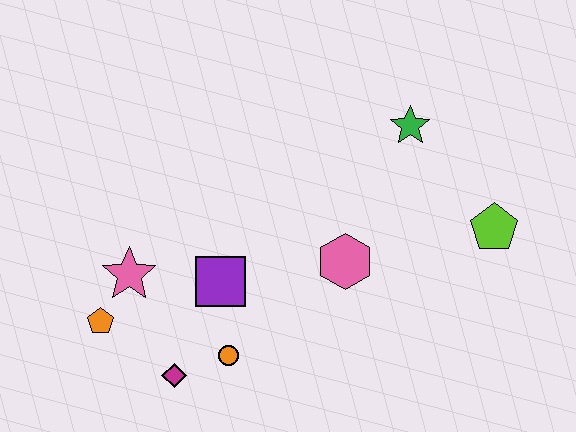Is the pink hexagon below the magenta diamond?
No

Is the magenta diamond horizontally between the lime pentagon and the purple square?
No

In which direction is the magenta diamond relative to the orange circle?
The magenta diamond is to the left of the orange circle.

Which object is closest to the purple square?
The orange circle is closest to the purple square.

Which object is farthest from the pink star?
The lime pentagon is farthest from the pink star.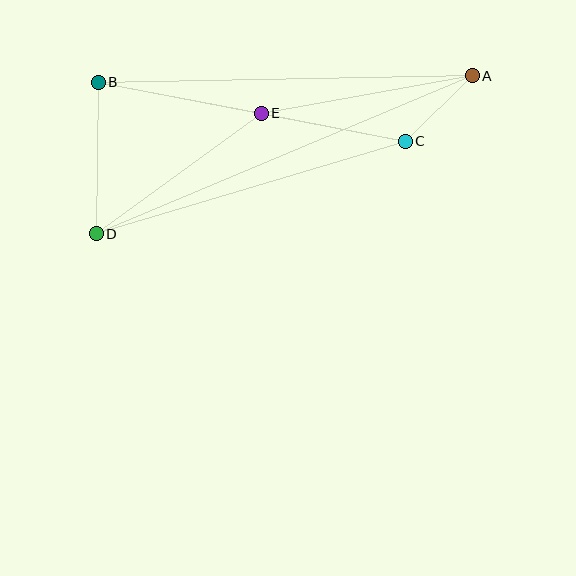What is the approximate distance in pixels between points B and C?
The distance between B and C is approximately 313 pixels.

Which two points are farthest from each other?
Points A and D are farthest from each other.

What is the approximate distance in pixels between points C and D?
The distance between C and D is approximately 323 pixels.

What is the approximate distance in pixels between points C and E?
The distance between C and E is approximately 147 pixels.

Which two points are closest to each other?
Points A and C are closest to each other.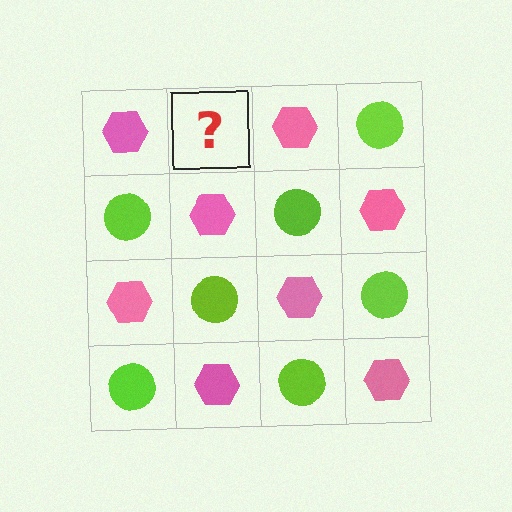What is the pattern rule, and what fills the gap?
The rule is that it alternates pink hexagon and lime circle in a checkerboard pattern. The gap should be filled with a lime circle.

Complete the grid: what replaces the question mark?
The question mark should be replaced with a lime circle.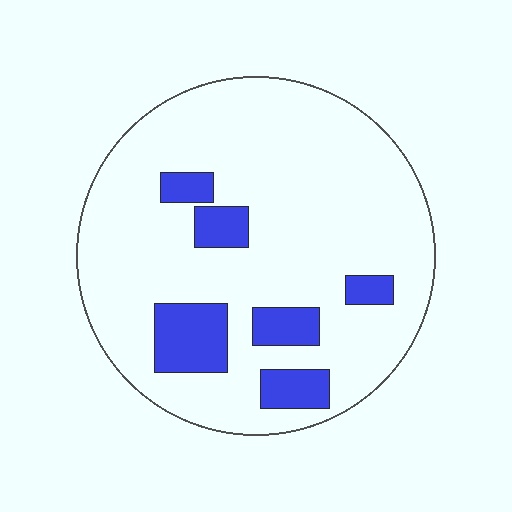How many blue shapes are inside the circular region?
6.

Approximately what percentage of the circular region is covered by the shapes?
Approximately 15%.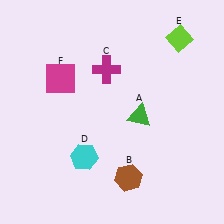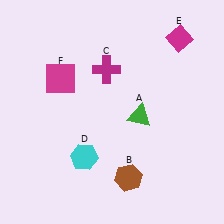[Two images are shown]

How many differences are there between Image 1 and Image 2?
There is 1 difference between the two images.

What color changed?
The diamond (E) changed from lime in Image 1 to magenta in Image 2.